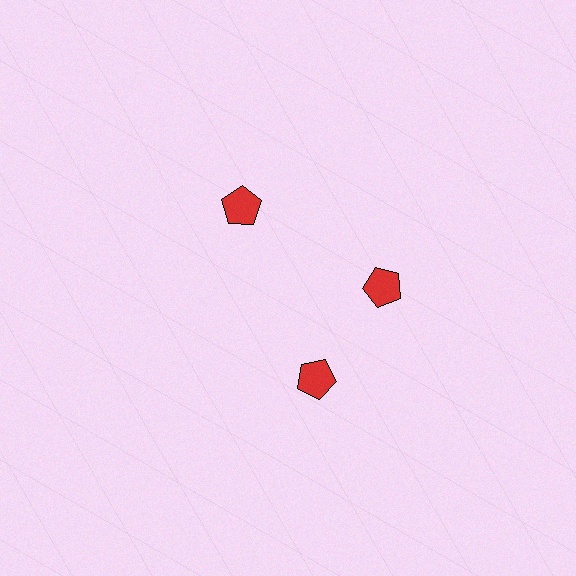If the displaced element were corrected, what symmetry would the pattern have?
It would have 3-fold rotational symmetry — the pattern would map onto itself every 120 degrees.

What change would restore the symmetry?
The symmetry would be restored by rotating it back into even spacing with its neighbors so that all 3 pentagons sit at equal angles and equal distance from the center.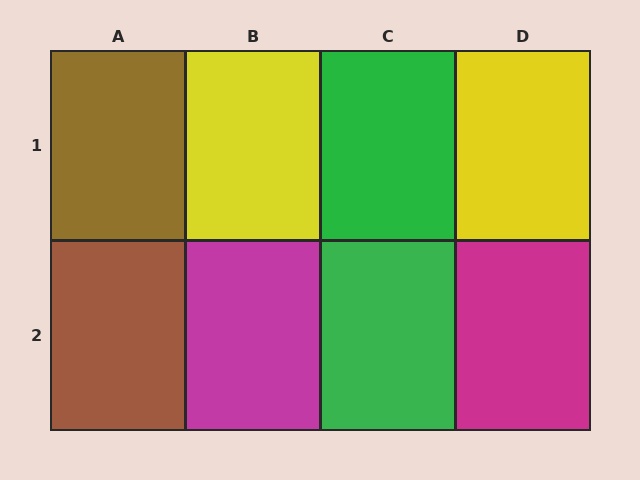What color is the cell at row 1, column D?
Yellow.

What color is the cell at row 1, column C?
Green.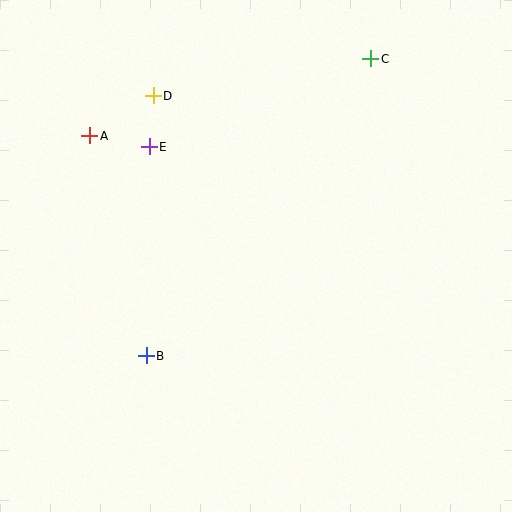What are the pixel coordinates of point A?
Point A is at (90, 136).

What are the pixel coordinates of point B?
Point B is at (146, 356).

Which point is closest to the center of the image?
Point B at (146, 356) is closest to the center.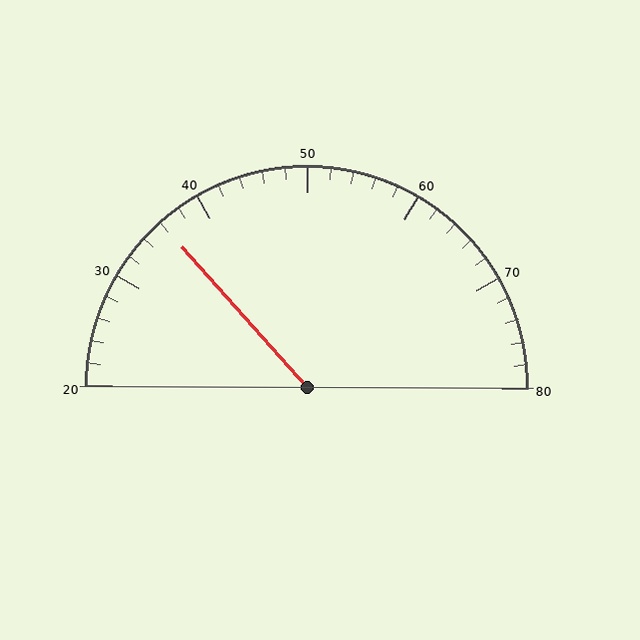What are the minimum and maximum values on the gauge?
The gauge ranges from 20 to 80.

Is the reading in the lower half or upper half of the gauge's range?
The reading is in the lower half of the range (20 to 80).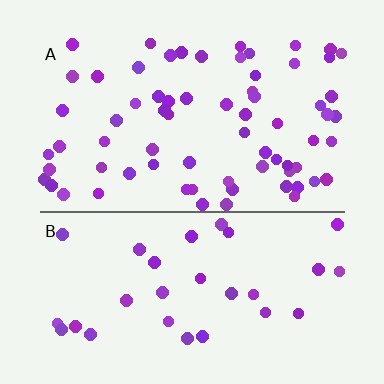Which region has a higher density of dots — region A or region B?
A (the top).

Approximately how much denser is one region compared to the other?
Approximately 2.2× — region A over region B.